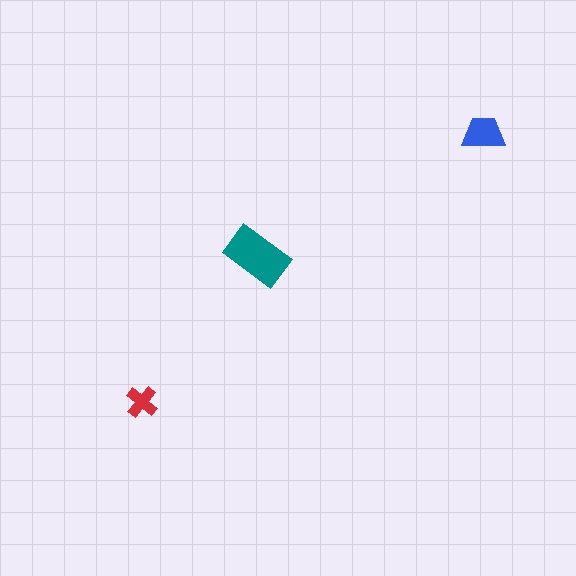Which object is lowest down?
The red cross is bottommost.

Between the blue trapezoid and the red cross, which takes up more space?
The blue trapezoid.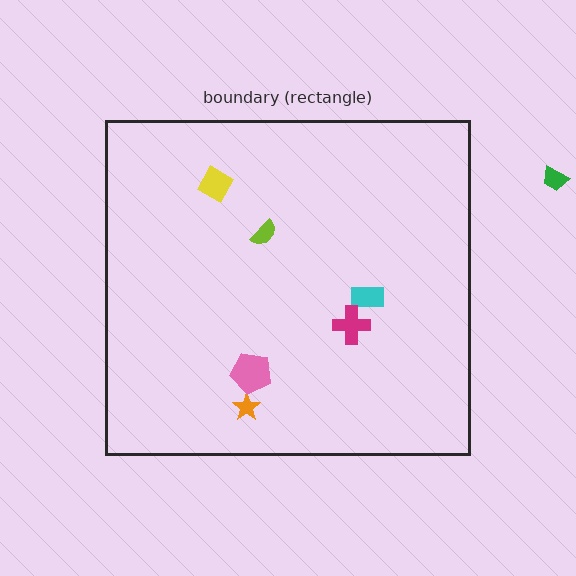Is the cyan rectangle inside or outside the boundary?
Inside.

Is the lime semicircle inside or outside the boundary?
Inside.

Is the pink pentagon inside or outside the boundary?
Inside.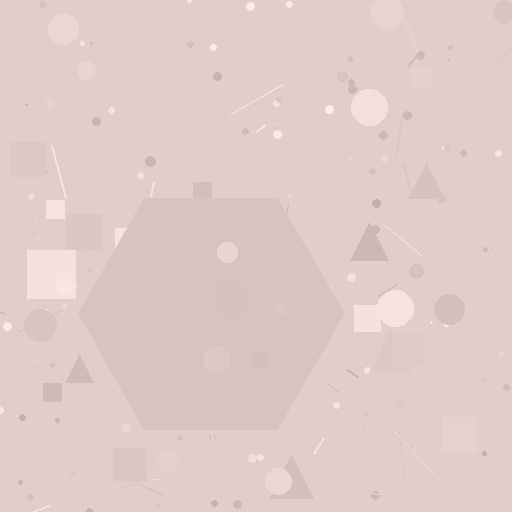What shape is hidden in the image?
A hexagon is hidden in the image.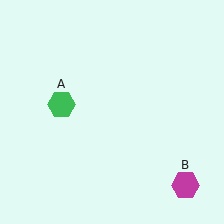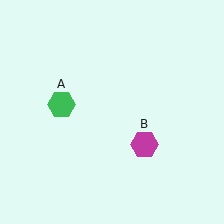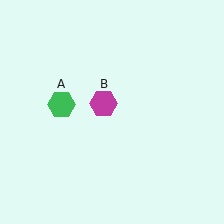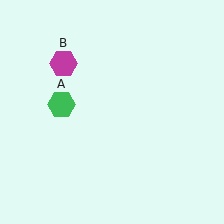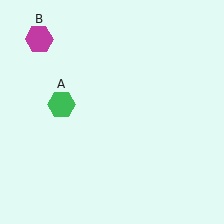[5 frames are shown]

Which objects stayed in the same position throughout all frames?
Green hexagon (object A) remained stationary.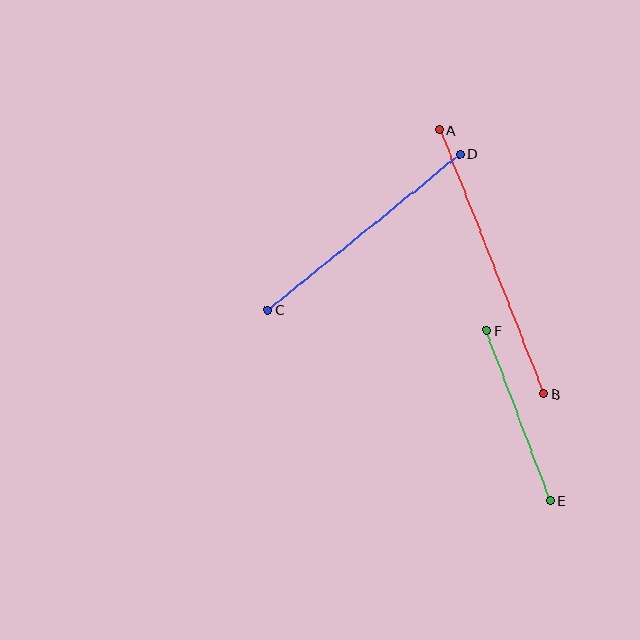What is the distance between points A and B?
The distance is approximately 283 pixels.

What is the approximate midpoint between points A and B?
The midpoint is at approximately (492, 262) pixels.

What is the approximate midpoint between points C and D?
The midpoint is at approximately (364, 232) pixels.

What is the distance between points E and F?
The distance is approximately 182 pixels.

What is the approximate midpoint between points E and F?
The midpoint is at approximately (519, 416) pixels.